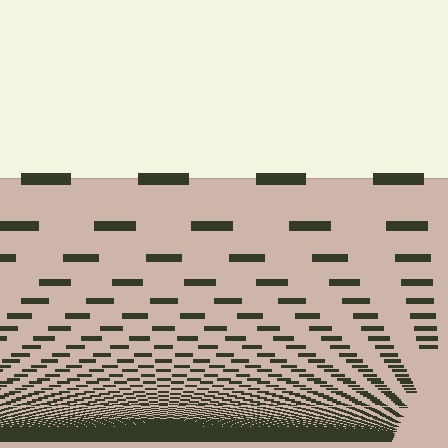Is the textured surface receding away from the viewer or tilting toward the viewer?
The surface appears to tilt toward the viewer. Texture elements get larger and sparser toward the top.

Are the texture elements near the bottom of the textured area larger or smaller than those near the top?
Smaller. The gradient is inverted — elements near the bottom are smaller and denser.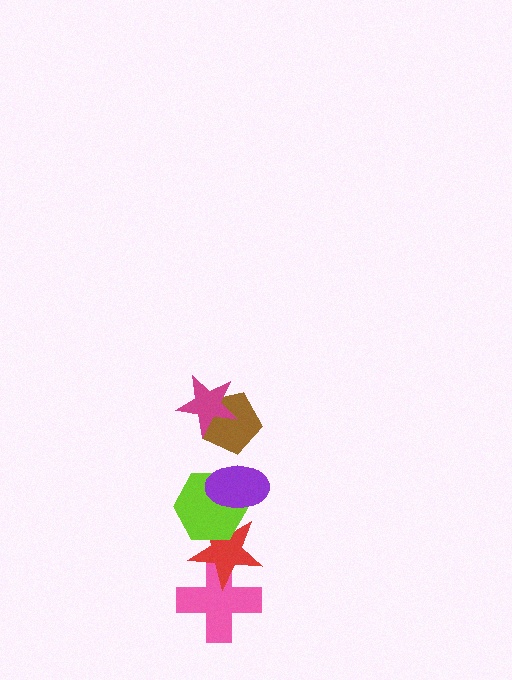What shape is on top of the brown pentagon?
The magenta star is on top of the brown pentagon.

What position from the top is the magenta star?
The magenta star is 1st from the top.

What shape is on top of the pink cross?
The red star is on top of the pink cross.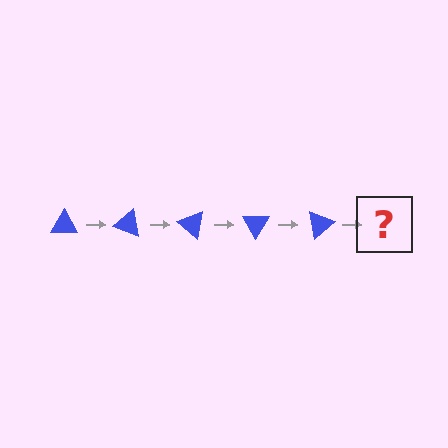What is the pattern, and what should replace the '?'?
The pattern is that the triangle rotates 20 degrees each step. The '?' should be a blue triangle rotated 100 degrees.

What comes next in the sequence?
The next element should be a blue triangle rotated 100 degrees.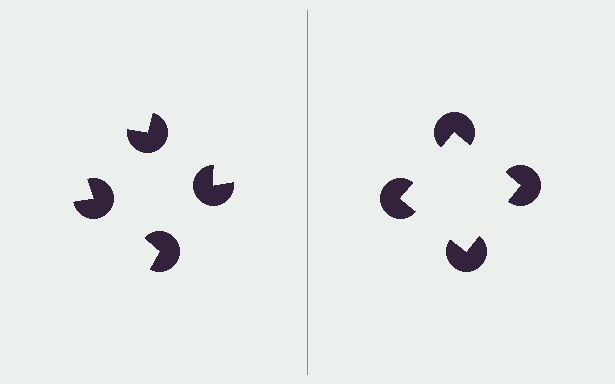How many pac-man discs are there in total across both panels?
8 — 4 on each side.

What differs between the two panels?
The pac-man discs are positioned identically on both sides; only the wedge orientations differ. On the right they align to a square; on the left they are misaligned.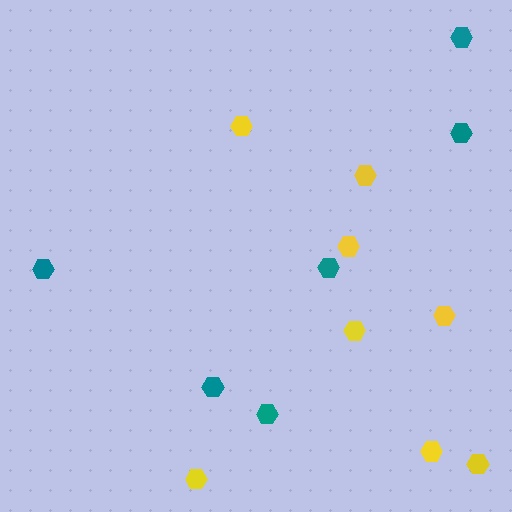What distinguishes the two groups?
There are 2 groups: one group of yellow hexagons (8) and one group of teal hexagons (6).